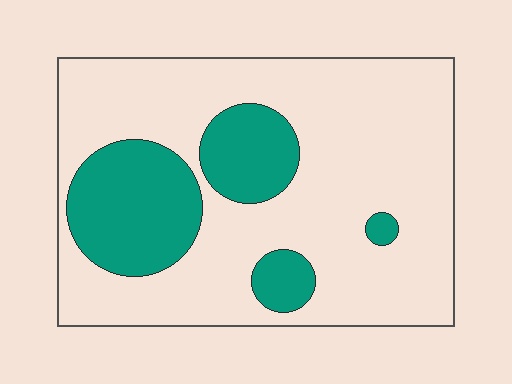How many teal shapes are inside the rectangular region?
4.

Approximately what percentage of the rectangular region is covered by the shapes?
Approximately 25%.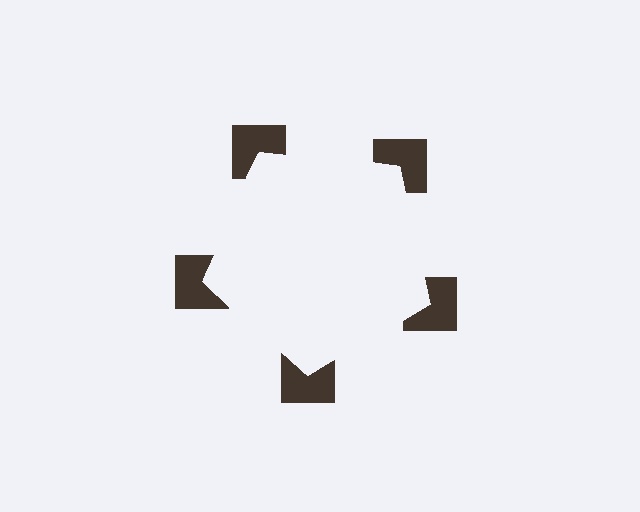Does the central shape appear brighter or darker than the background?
It typically appears slightly brighter than the background, even though no actual brightness change is drawn.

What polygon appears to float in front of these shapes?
An illusory pentagon — its edges are inferred from the aligned wedge cuts in the notched squares, not physically drawn.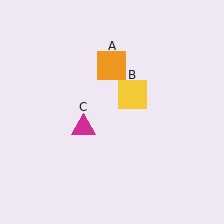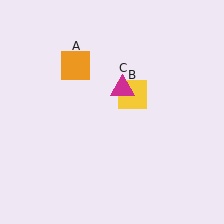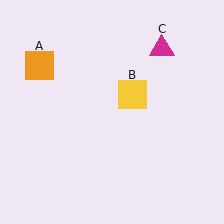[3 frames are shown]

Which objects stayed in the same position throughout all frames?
Yellow square (object B) remained stationary.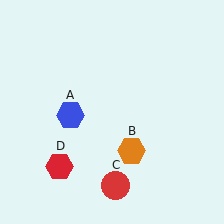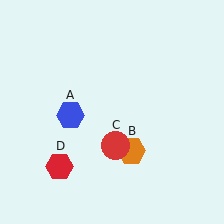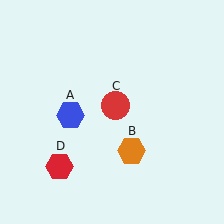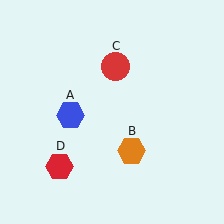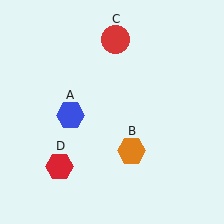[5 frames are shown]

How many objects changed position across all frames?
1 object changed position: red circle (object C).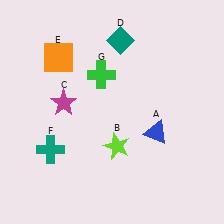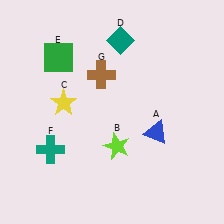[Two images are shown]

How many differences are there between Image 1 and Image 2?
There are 3 differences between the two images.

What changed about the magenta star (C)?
In Image 1, C is magenta. In Image 2, it changed to yellow.